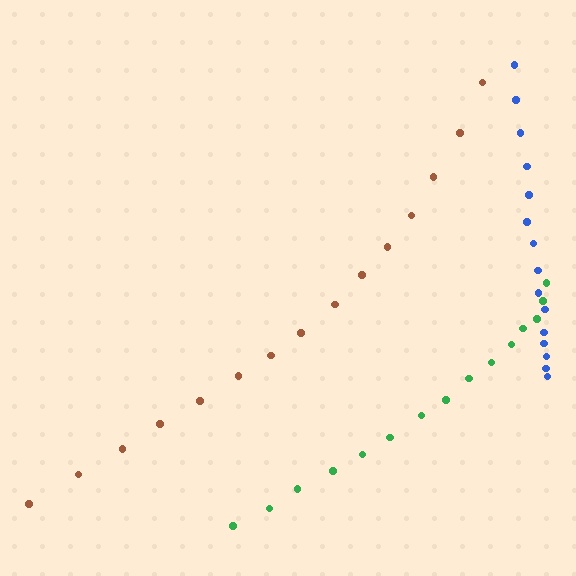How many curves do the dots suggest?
There are 3 distinct paths.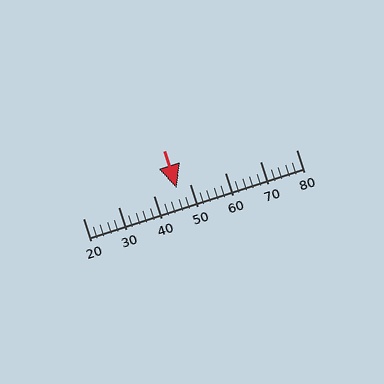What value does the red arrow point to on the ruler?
The red arrow points to approximately 46.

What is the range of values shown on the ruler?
The ruler shows values from 20 to 80.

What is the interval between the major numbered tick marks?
The major tick marks are spaced 10 units apart.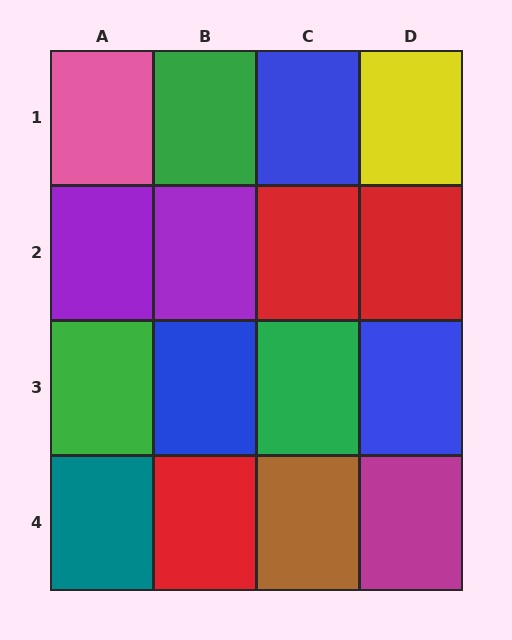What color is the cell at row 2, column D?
Red.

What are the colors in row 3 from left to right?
Green, blue, green, blue.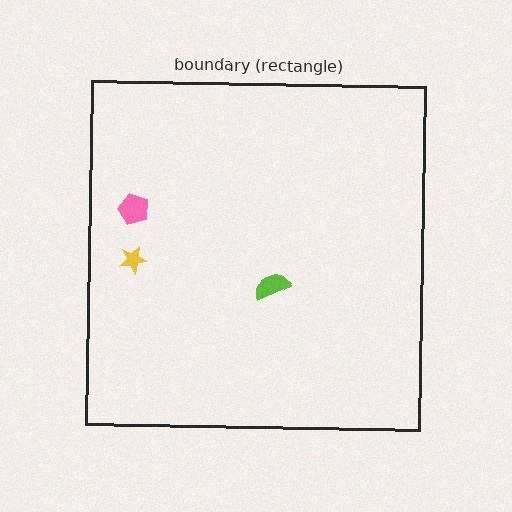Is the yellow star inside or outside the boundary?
Inside.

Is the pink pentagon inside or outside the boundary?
Inside.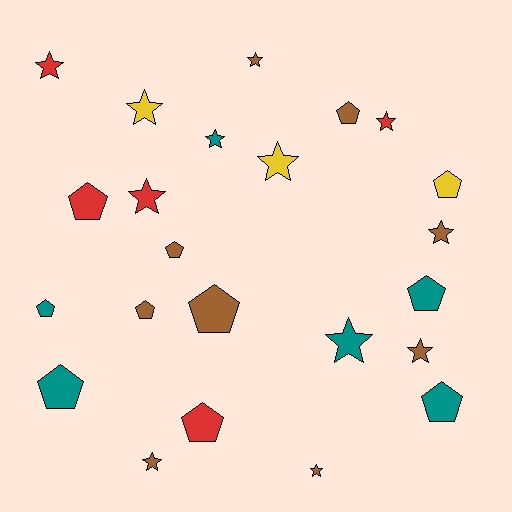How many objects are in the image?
There are 23 objects.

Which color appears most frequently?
Brown, with 9 objects.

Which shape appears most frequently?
Star, with 12 objects.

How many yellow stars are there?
There are 2 yellow stars.